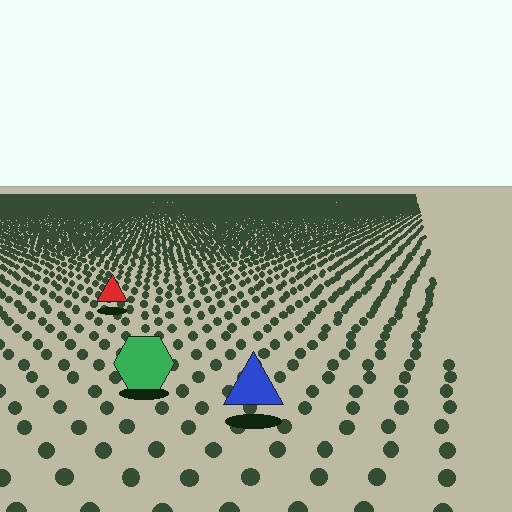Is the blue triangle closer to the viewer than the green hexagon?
Yes. The blue triangle is closer — you can tell from the texture gradient: the ground texture is coarser near it.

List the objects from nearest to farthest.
From nearest to farthest: the blue triangle, the green hexagon, the red triangle.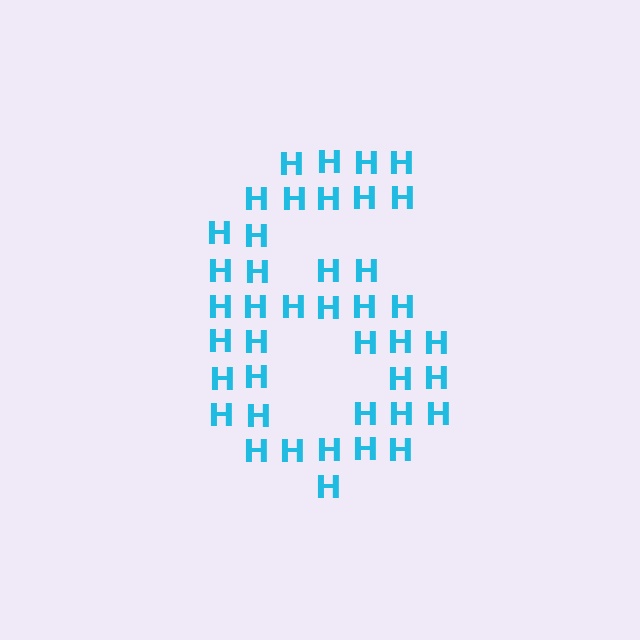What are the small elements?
The small elements are letter H's.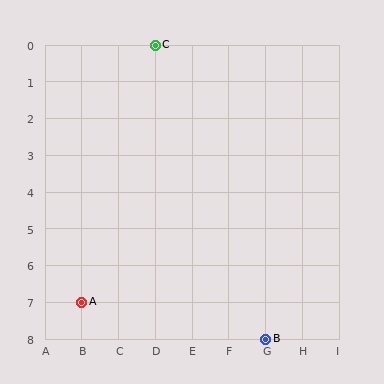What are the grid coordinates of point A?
Point A is at grid coordinates (B, 7).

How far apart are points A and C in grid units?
Points A and C are 2 columns and 7 rows apart (about 7.3 grid units diagonally).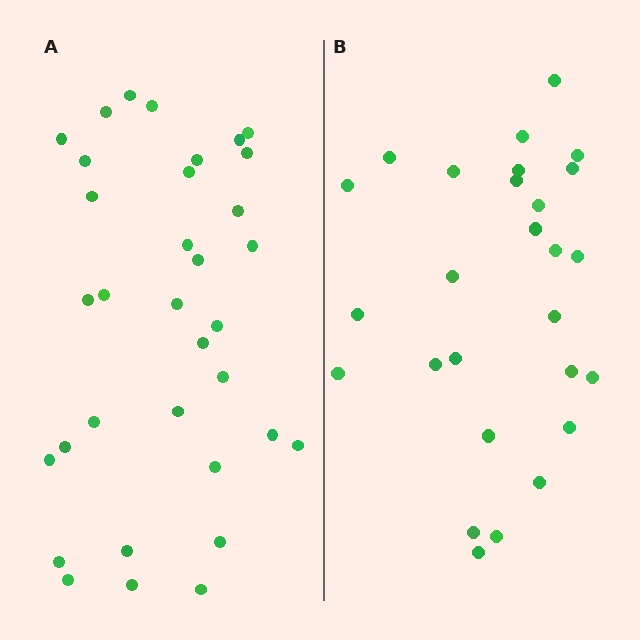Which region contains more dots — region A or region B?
Region A (the left region) has more dots.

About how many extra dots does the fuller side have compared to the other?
Region A has roughly 8 or so more dots than region B.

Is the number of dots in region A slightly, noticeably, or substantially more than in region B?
Region A has noticeably more, but not dramatically so. The ratio is roughly 1.3 to 1.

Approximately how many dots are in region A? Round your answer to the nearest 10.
About 30 dots. (The exact count is 34, which rounds to 30.)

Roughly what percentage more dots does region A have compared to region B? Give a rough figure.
About 25% more.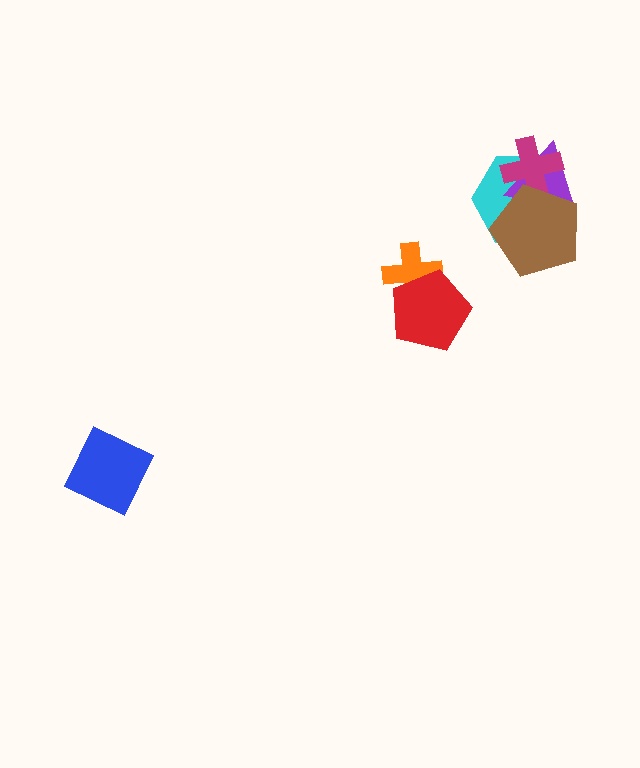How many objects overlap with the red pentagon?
1 object overlaps with the red pentagon.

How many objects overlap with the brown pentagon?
3 objects overlap with the brown pentagon.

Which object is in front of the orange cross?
The red pentagon is in front of the orange cross.